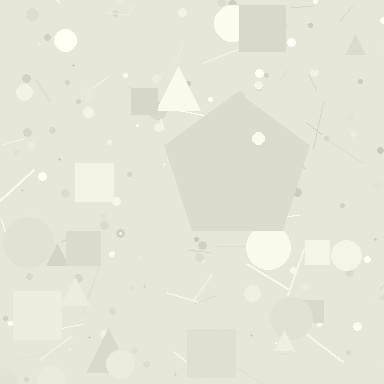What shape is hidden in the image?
A pentagon is hidden in the image.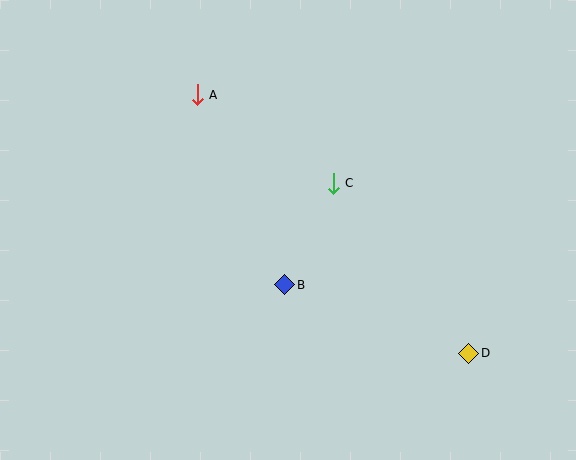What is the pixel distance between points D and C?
The distance between D and C is 217 pixels.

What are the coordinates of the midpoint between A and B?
The midpoint between A and B is at (241, 190).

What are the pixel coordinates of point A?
Point A is at (197, 95).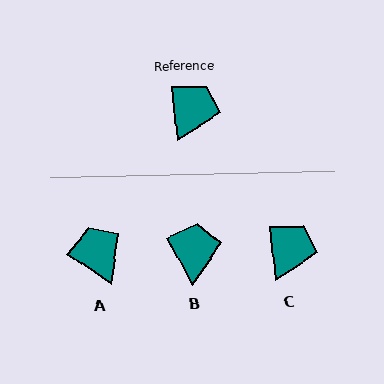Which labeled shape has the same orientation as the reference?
C.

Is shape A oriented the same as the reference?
No, it is off by about 50 degrees.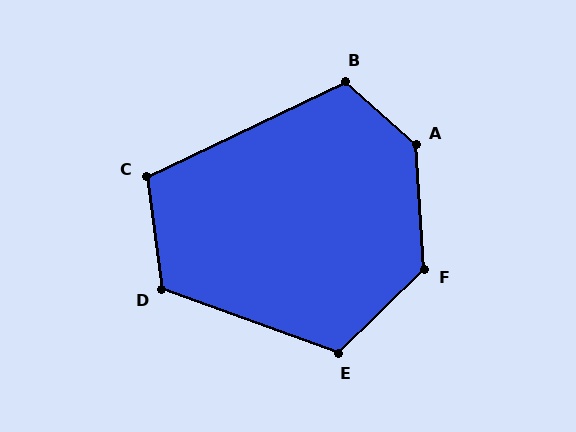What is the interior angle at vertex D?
Approximately 117 degrees (obtuse).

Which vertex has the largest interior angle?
A, at approximately 136 degrees.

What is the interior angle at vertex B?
Approximately 112 degrees (obtuse).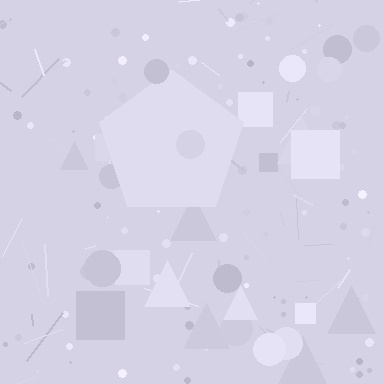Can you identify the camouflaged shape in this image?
The camouflaged shape is a pentagon.